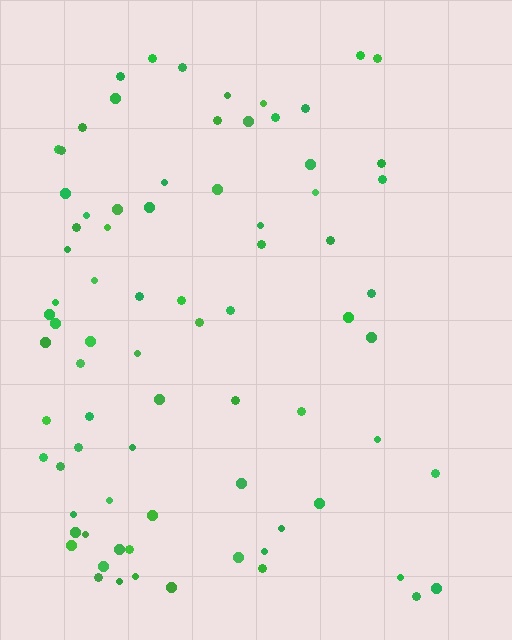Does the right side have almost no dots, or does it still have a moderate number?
Still a moderate number, just noticeably fewer than the left.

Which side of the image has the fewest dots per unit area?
The right.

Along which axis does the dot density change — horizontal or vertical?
Horizontal.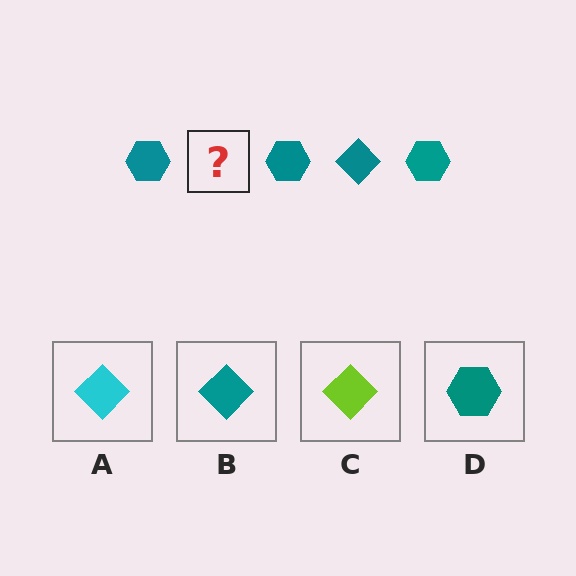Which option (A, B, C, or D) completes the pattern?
B.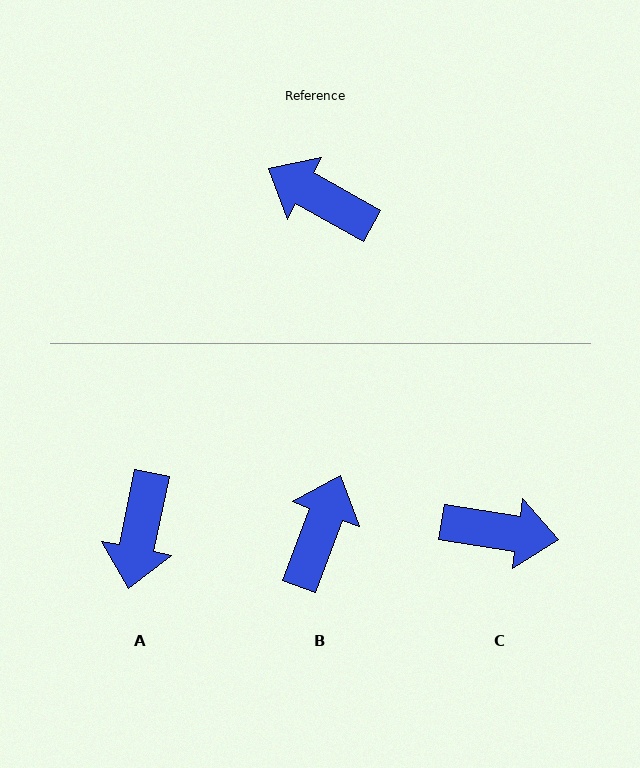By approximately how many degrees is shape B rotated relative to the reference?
Approximately 81 degrees clockwise.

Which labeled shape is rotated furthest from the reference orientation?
C, about 160 degrees away.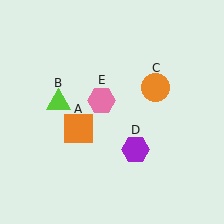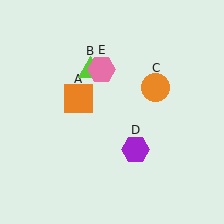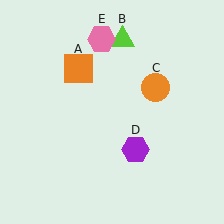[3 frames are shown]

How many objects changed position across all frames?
3 objects changed position: orange square (object A), lime triangle (object B), pink hexagon (object E).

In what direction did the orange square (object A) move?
The orange square (object A) moved up.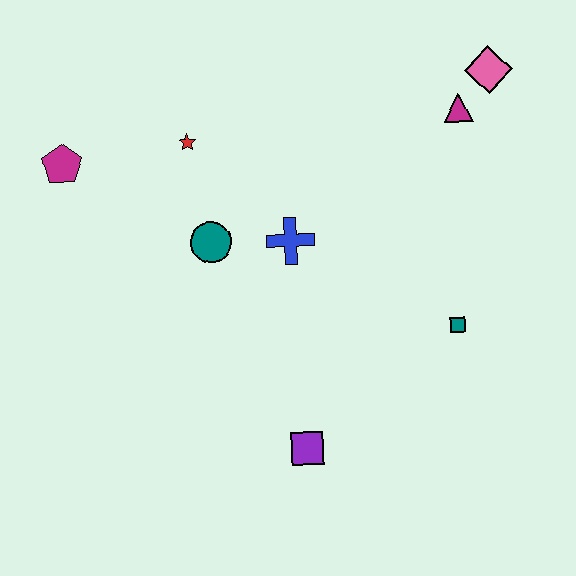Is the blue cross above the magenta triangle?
No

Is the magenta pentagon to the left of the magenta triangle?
Yes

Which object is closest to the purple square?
The teal square is closest to the purple square.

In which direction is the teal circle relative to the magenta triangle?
The teal circle is to the left of the magenta triangle.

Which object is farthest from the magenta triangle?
The magenta pentagon is farthest from the magenta triangle.